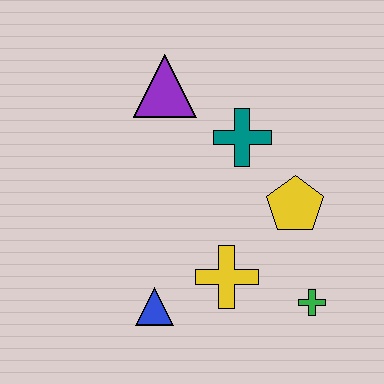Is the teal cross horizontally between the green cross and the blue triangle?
Yes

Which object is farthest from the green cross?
The purple triangle is farthest from the green cross.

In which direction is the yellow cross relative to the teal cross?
The yellow cross is below the teal cross.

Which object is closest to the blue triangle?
The yellow cross is closest to the blue triangle.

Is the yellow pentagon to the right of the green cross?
No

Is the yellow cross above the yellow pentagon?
No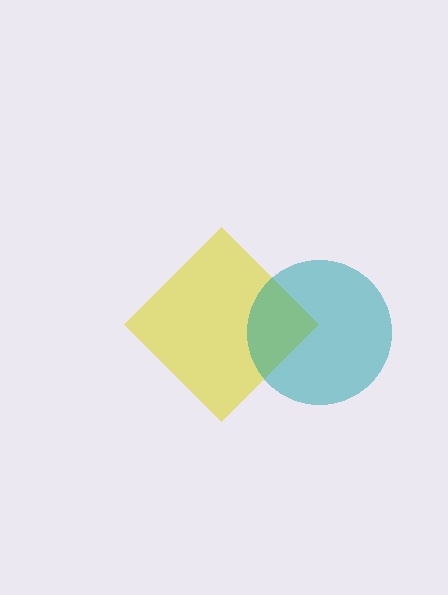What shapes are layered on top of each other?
The layered shapes are: a yellow diamond, a teal circle.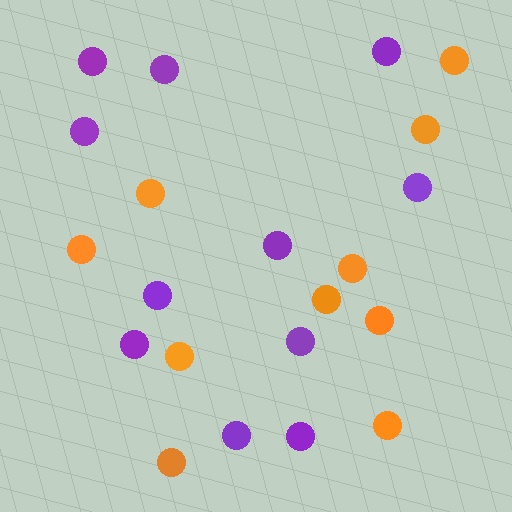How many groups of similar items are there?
There are 2 groups: one group of purple circles (11) and one group of orange circles (10).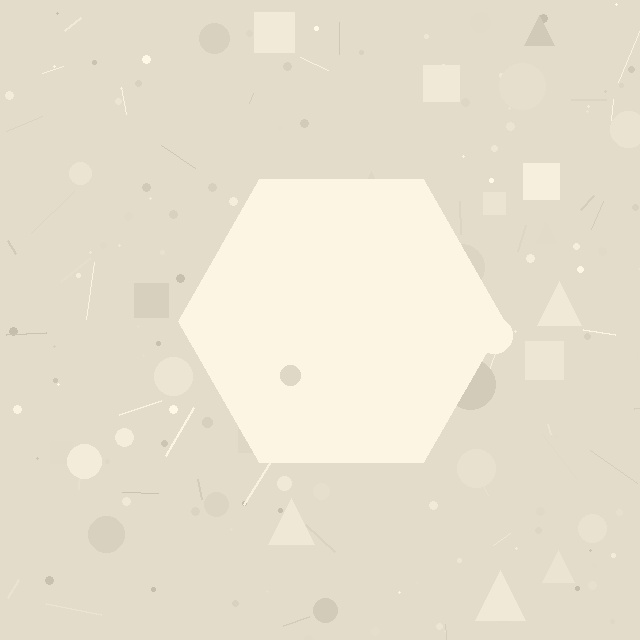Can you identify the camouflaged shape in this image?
The camouflaged shape is a hexagon.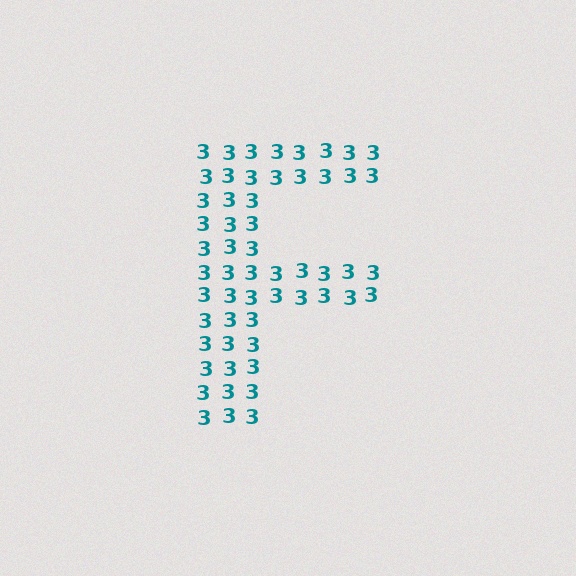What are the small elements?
The small elements are digit 3's.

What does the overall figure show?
The overall figure shows the letter F.